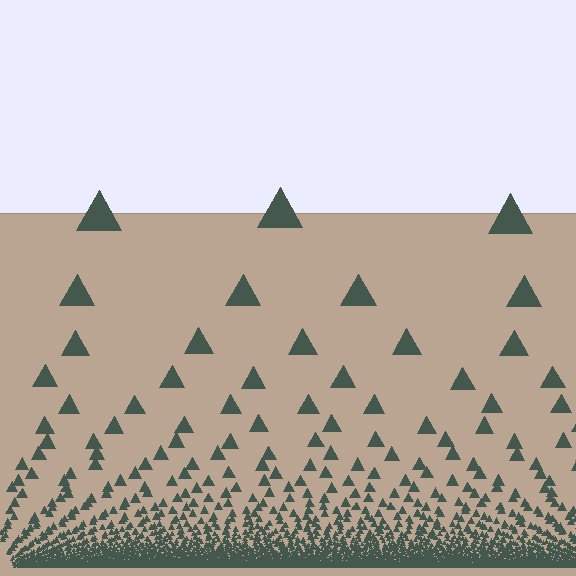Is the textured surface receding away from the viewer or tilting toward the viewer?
The surface appears to tilt toward the viewer. Texture elements get larger and sparser toward the top.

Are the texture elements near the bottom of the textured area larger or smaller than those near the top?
Smaller. The gradient is inverted — elements near the bottom are smaller and denser.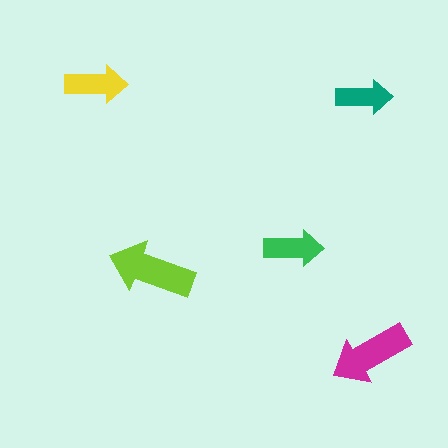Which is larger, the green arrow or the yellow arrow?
The yellow one.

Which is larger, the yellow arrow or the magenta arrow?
The magenta one.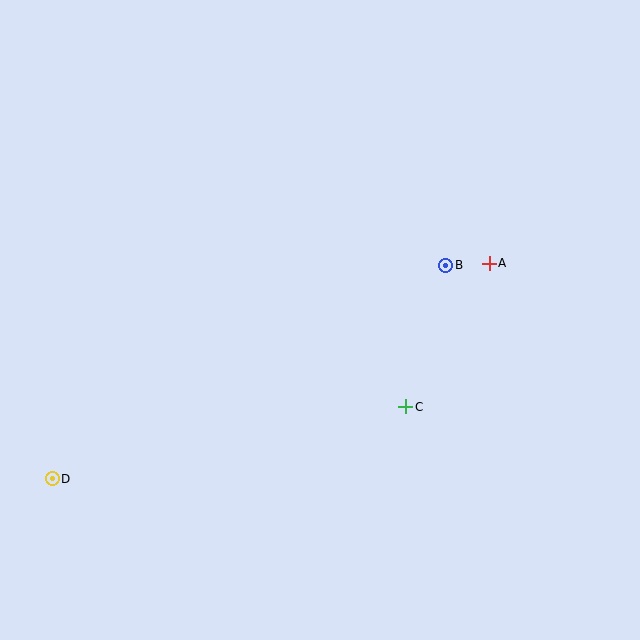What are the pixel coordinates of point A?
Point A is at (489, 263).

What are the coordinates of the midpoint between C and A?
The midpoint between C and A is at (448, 335).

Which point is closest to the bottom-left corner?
Point D is closest to the bottom-left corner.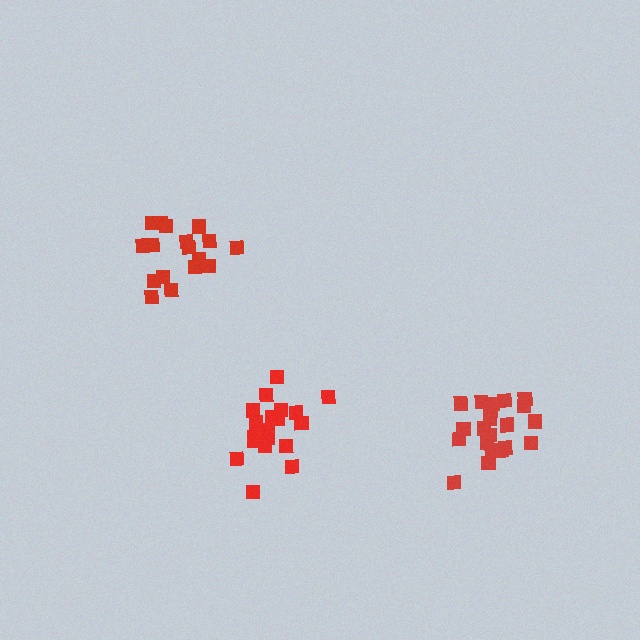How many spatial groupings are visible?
There are 3 spatial groupings.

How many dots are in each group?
Group 1: 18 dots, Group 2: 21 dots, Group 3: 21 dots (60 total).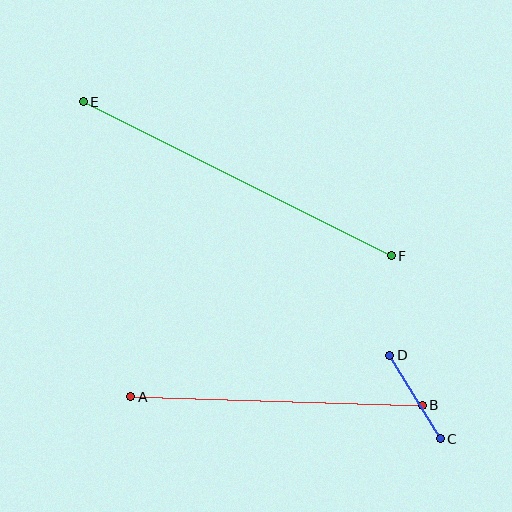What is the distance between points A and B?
The distance is approximately 292 pixels.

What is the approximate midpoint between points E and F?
The midpoint is at approximately (237, 179) pixels.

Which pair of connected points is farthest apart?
Points E and F are farthest apart.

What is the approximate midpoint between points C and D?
The midpoint is at approximately (415, 397) pixels.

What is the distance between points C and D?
The distance is approximately 98 pixels.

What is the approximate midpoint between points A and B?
The midpoint is at approximately (276, 401) pixels.